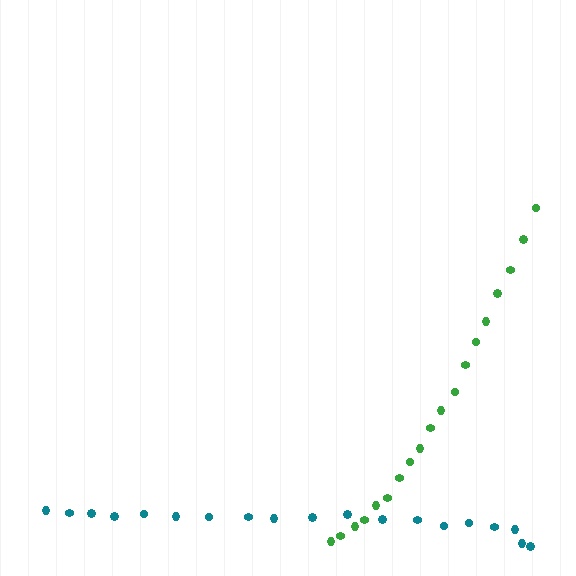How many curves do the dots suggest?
There are 2 distinct paths.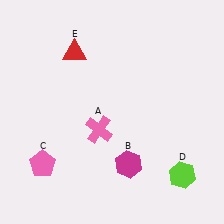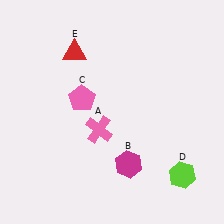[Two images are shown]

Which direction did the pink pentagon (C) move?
The pink pentagon (C) moved up.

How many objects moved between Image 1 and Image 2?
1 object moved between the two images.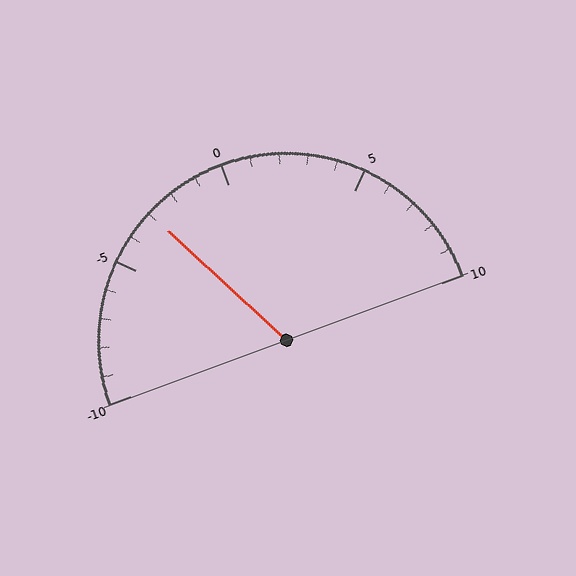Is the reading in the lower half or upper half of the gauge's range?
The reading is in the lower half of the range (-10 to 10).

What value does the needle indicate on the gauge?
The needle indicates approximately -3.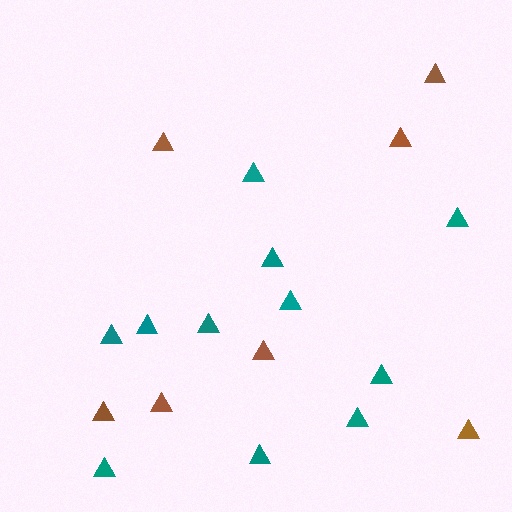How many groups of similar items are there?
There are 2 groups: one group of brown triangles (7) and one group of teal triangles (11).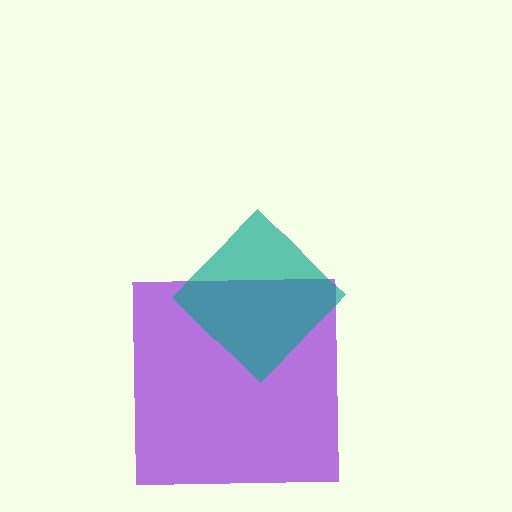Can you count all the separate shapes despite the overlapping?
Yes, there are 2 separate shapes.